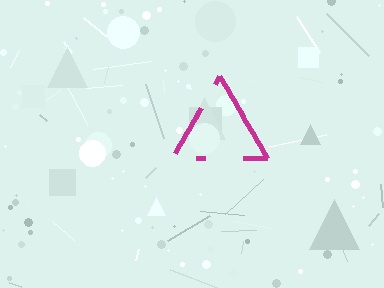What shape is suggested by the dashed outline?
The dashed outline suggests a triangle.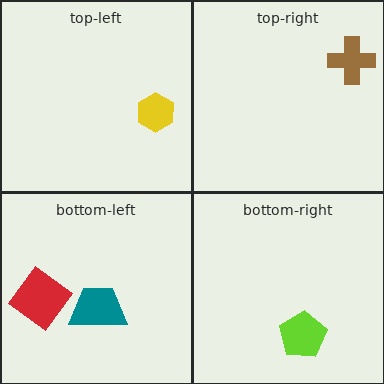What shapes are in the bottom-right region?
The lime pentagon.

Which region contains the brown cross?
The top-right region.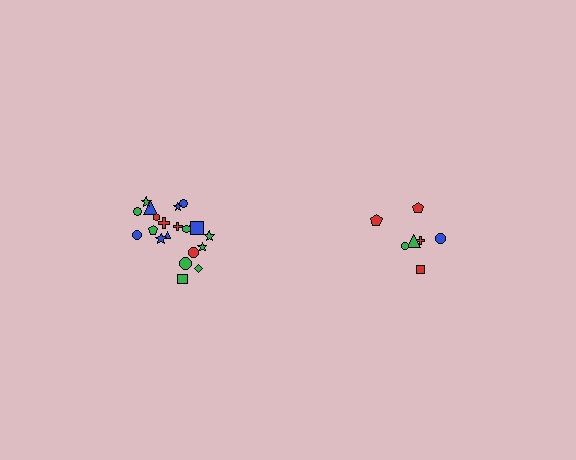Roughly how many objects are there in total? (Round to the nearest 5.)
Roughly 30 objects in total.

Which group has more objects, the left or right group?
The left group.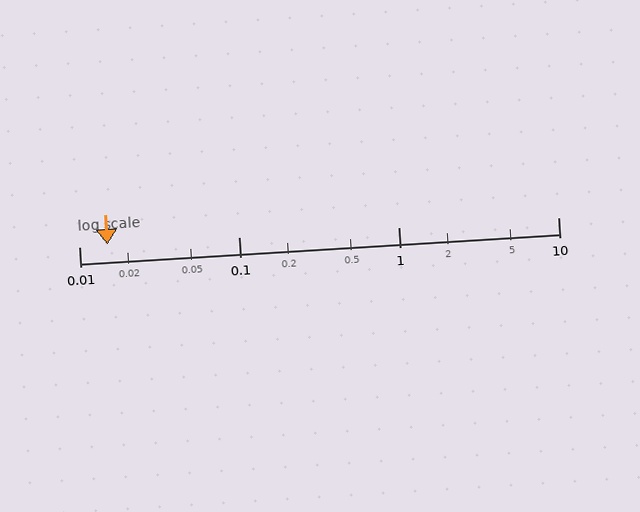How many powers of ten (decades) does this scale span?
The scale spans 3 decades, from 0.01 to 10.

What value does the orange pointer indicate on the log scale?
The pointer indicates approximately 0.015.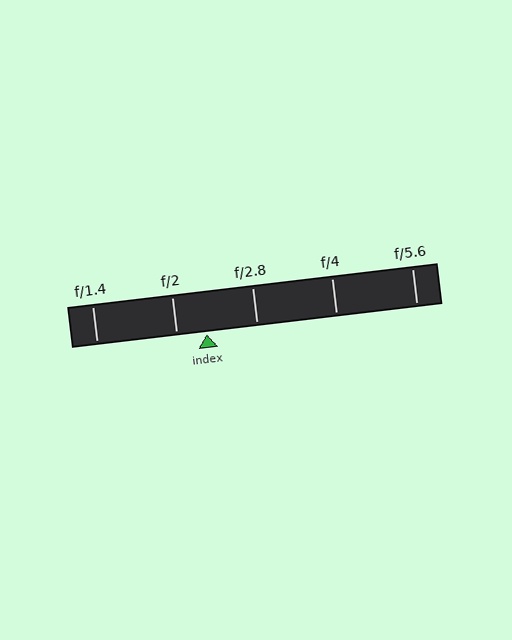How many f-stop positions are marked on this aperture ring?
There are 5 f-stop positions marked.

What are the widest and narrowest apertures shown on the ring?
The widest aperture shown is f/1.4 and the narrowest is f/5.6.